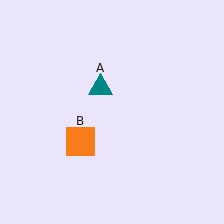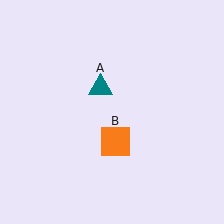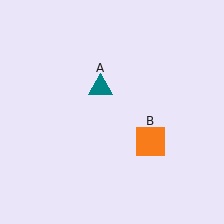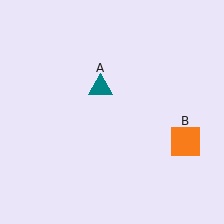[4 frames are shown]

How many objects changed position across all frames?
1 object changed position: orange square (object B).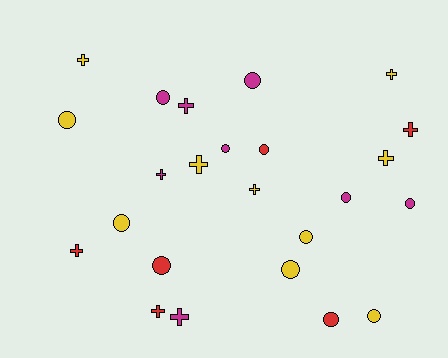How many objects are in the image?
There are 24 objects.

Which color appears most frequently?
Yellow, with 10 objects.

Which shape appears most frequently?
Circle, with 13 objects.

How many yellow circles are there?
There are 5 yellow circles.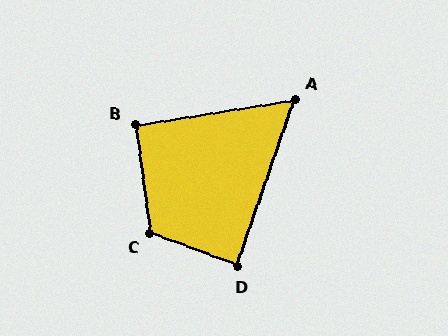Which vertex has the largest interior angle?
C, at approximately 118 degrees.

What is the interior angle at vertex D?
Approximately 89 degrees (approximately right).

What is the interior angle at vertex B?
Approximately 91 degrees (approximately right).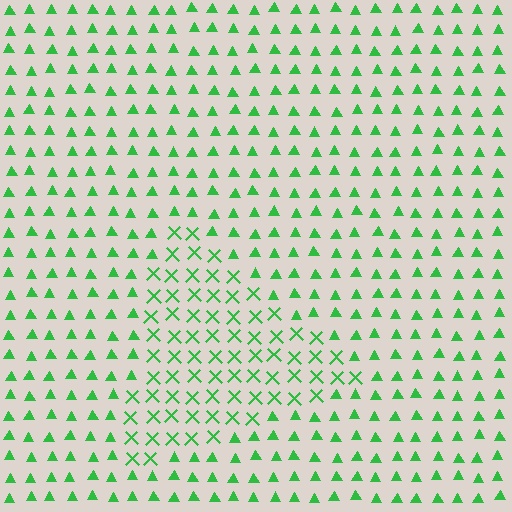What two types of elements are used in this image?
The image uses X marks inside the triangle region and triangles outside it.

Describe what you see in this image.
The image is filled with small green elements arranged in a uniform grid. A triangle-shaped region contains X marks, while the surrounding area contains triangles. The boundary is defined purely by the change in element shape.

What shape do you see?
I see a triangle.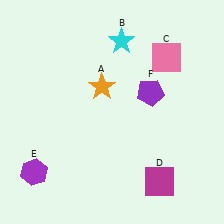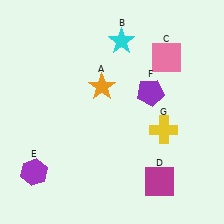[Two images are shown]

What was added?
A yellow cross (G) was added in Image 2.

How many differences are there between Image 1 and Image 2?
There is 1 difference between the two images.